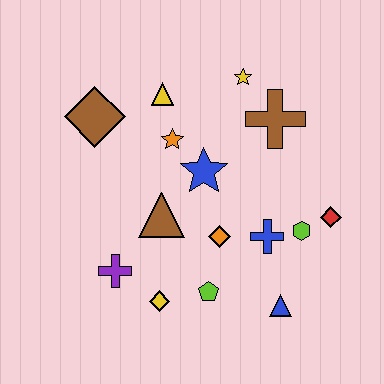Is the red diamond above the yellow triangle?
No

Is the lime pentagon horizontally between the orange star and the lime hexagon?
Yes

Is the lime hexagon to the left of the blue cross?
No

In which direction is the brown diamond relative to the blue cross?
The brown diamond is to the left of the blue cross.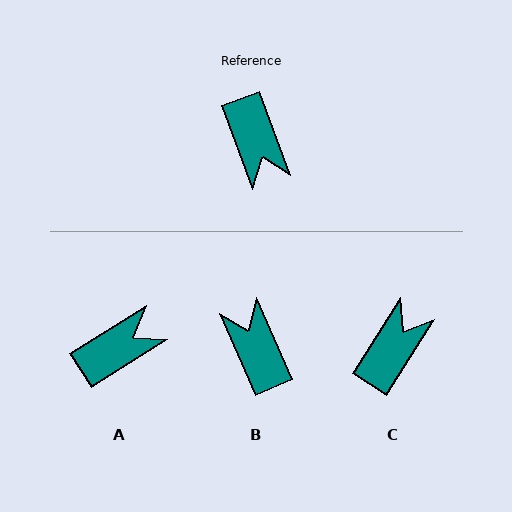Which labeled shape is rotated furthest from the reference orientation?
B, about 176 degrees away.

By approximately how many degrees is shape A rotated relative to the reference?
Approximately 102 degrees counter-clockwise.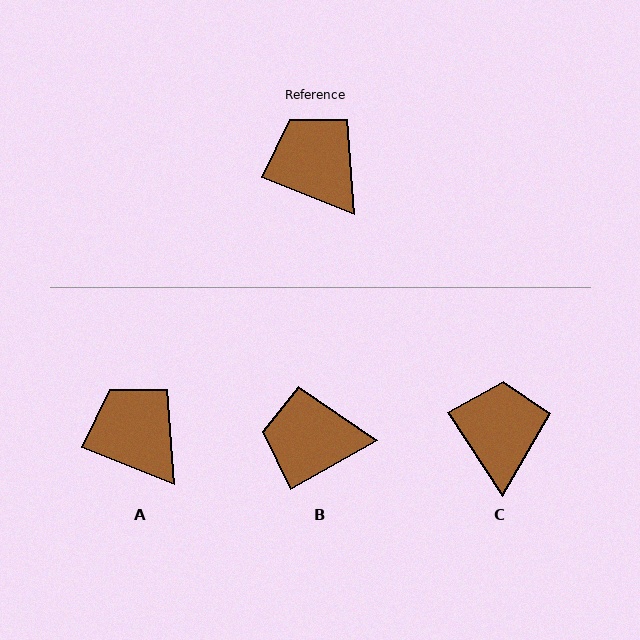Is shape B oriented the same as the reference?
No, it is off by about 52 degrees.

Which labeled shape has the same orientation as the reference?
A.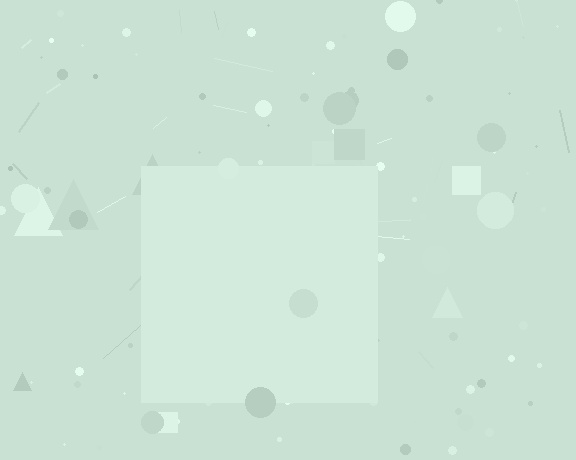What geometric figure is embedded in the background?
A square is embedded in the background.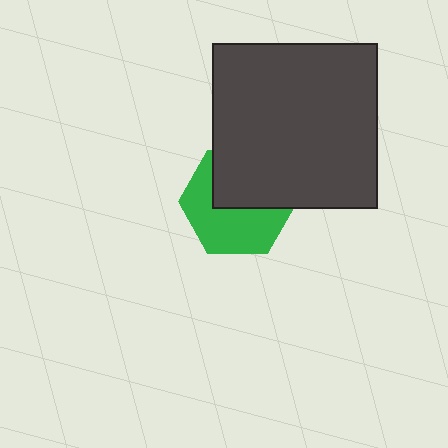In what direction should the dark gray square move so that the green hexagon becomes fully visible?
The dark gray square should move up. That is the shortest direction to clear the overlap and leave the green hexagon fully visible.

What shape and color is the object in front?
The object in front is a dark gray square.